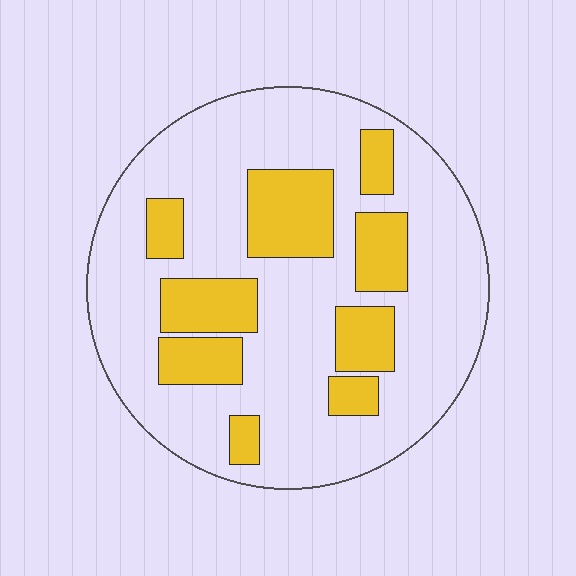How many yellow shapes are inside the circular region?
9.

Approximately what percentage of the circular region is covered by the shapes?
Approximately 25%.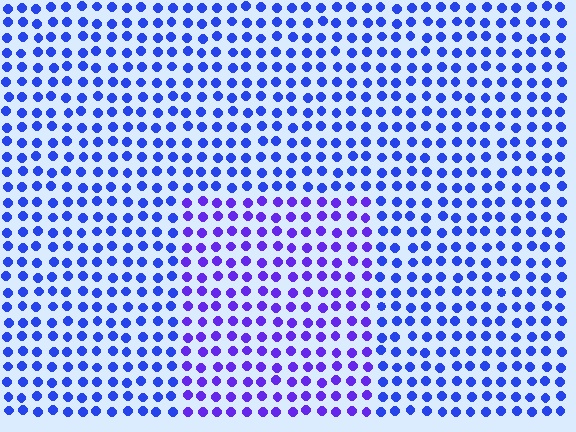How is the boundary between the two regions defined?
The boundary is defined purely by a slight shift in hue (about 28 degrees). Spacing, size, and orientation are identical on both sides.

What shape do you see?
I see a rectangle.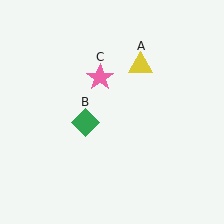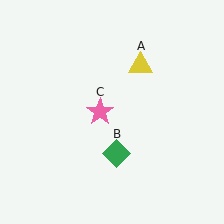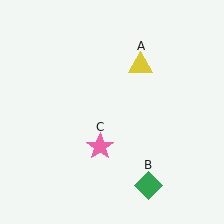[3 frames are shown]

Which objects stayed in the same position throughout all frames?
Yellow triangle (object A) remained stationary.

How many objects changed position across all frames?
2 objects changed position: green diamond (object B), pink star (object C).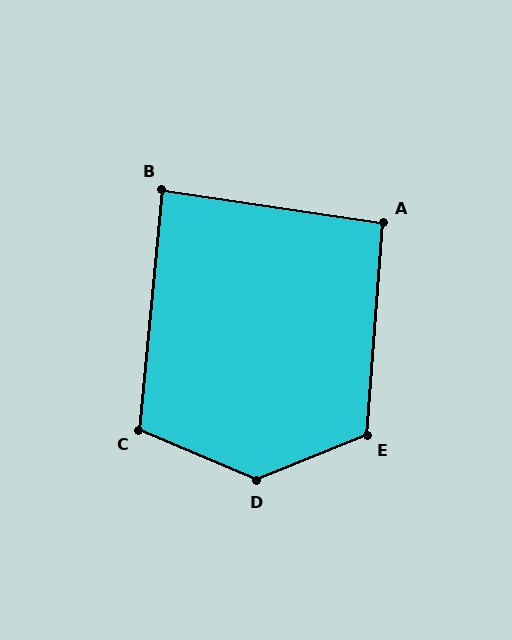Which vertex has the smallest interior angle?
B, at approximately 87 degrees.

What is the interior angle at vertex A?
Approximately 94 degrees (approximately right).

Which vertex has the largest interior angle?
D, at approximately 135 degrees.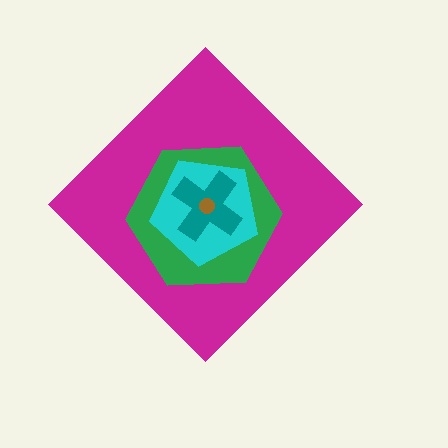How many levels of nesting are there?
5.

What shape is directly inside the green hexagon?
The cyan pentagon.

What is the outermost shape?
The magenta diamond.